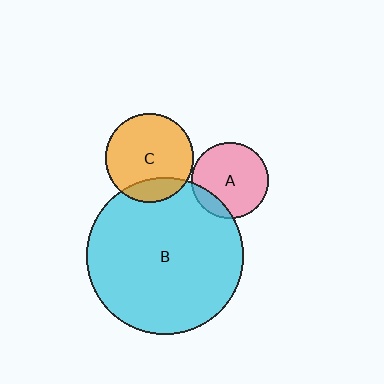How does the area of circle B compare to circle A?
Approximately 4.2 times.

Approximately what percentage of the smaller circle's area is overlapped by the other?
Approximately 20%.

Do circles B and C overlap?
Yes.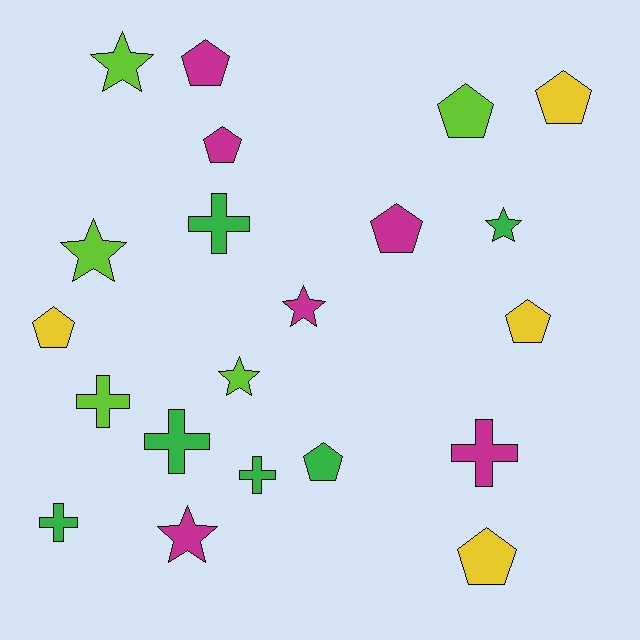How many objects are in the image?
There are 21 objects.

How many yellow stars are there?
There are no yellow stars.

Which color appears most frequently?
Green, with 6 objects.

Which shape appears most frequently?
Pentagon, with 9 objects.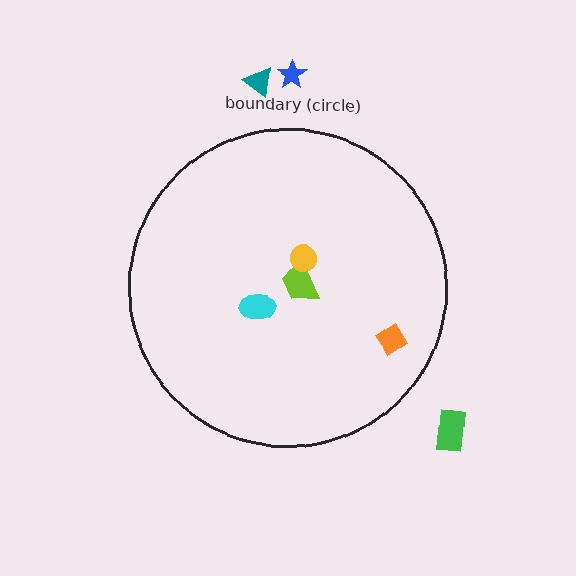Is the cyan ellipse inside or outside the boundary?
Inside.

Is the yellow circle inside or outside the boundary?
Inside.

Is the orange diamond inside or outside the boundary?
Inside.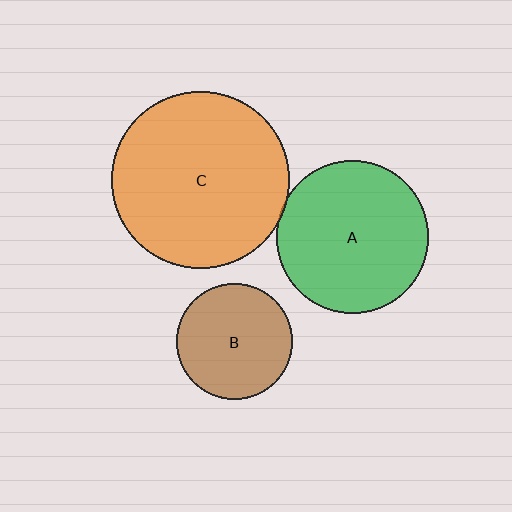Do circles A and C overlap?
Yes.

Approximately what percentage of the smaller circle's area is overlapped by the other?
Approximately 5%.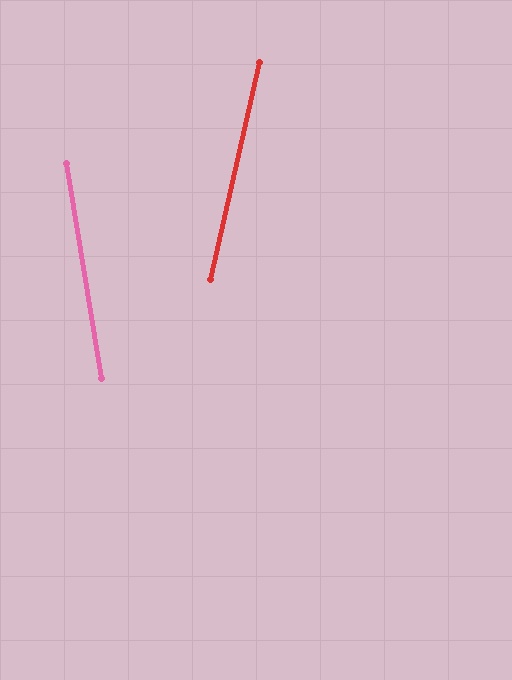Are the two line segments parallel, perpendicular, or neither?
Neither parallel nor perpendicular — they differ by about 22°.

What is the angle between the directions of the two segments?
Approximately 22 degrees.